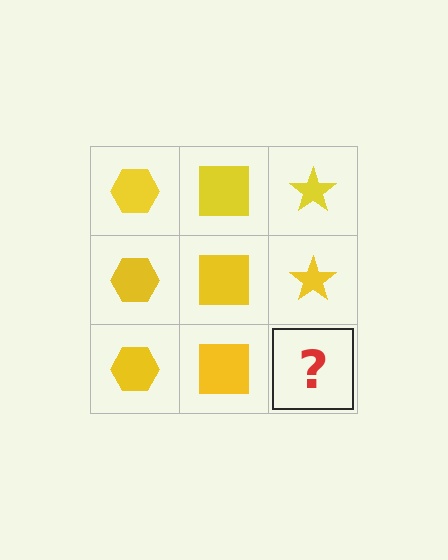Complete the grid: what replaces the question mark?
The question mark should be replaced with a yellow star.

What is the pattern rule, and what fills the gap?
The rule is that each column has a consistent shape. The gap should be filled with a yellow star.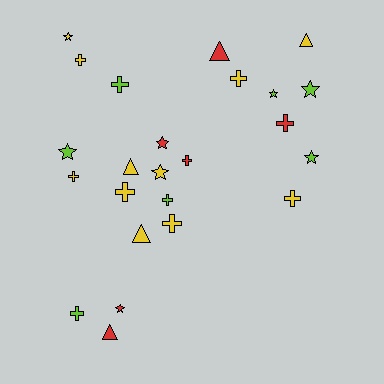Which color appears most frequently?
Yellow, with 11 objects.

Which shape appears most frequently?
Cross, with 11 objects.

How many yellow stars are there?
There are 2 yellow stars.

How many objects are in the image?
There are 24 objects.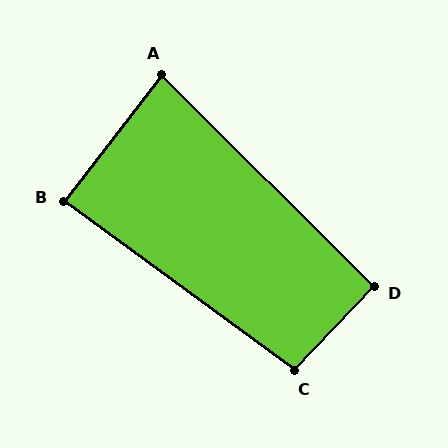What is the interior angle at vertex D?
Approximately 92 degrees (approximately right).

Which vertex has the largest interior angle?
C, at approximately 97 degrees.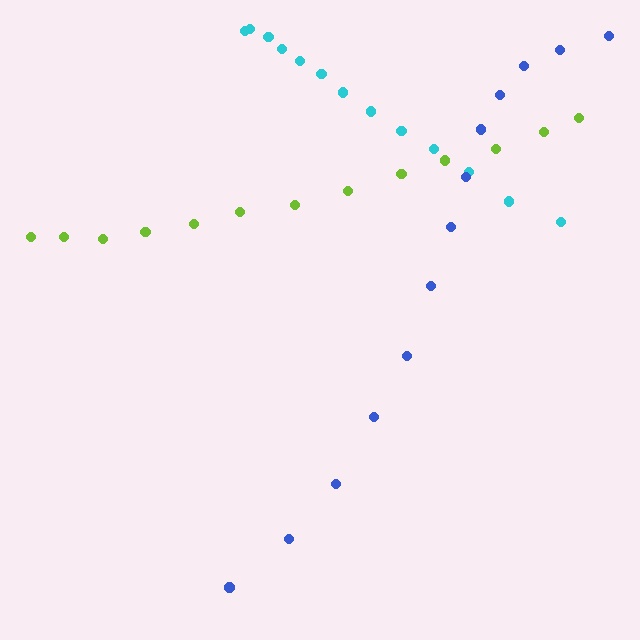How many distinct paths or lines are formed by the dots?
There are 3 distinct paths.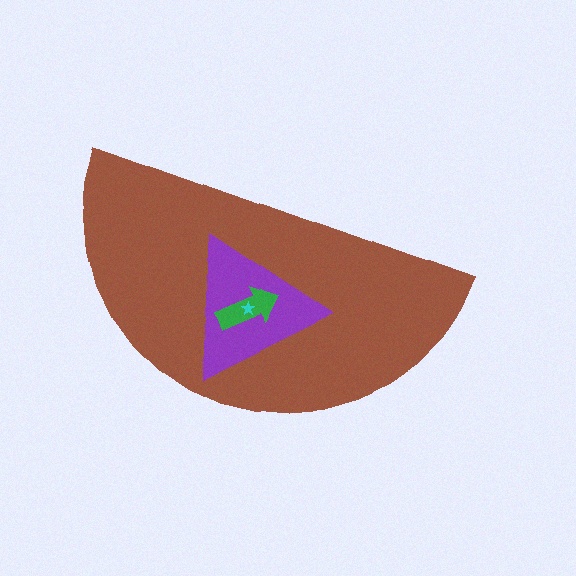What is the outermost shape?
The brown semicircle.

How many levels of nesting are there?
4.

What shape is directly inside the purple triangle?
The green arrow.